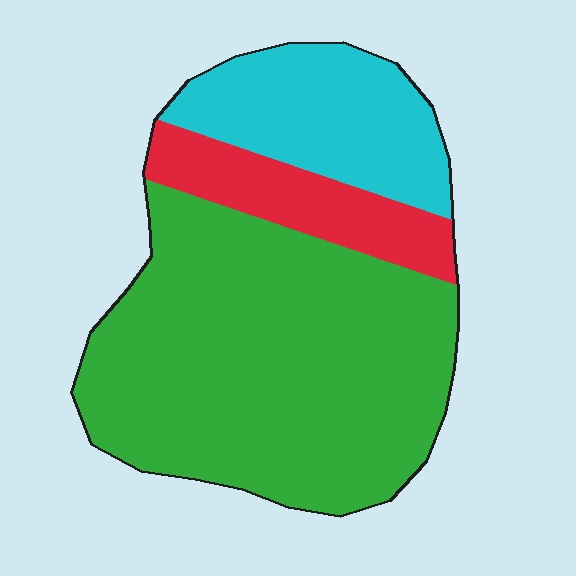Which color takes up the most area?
Green, at roughly 65%.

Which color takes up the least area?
Red, at roughly 15%.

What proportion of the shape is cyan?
Cyan covers about 20% of the shape.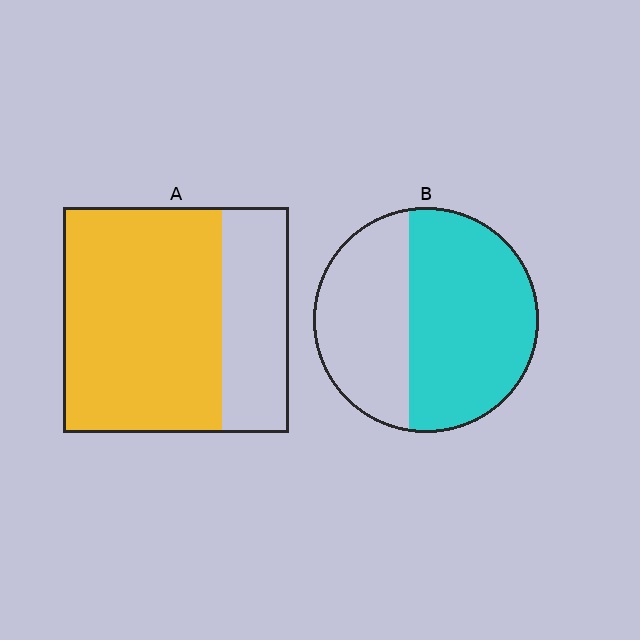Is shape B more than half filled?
Yes.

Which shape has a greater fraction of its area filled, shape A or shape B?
Shape A.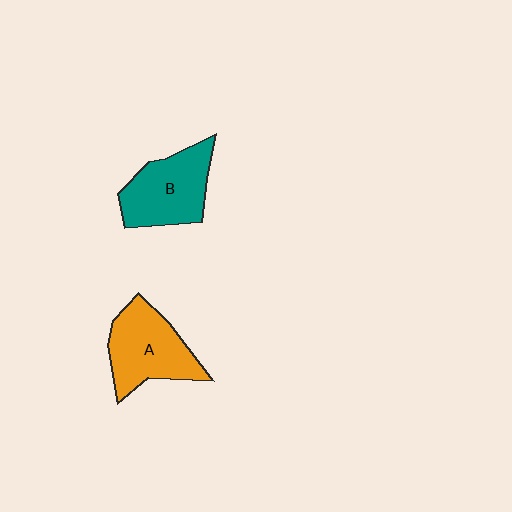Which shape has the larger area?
Shape A (orange).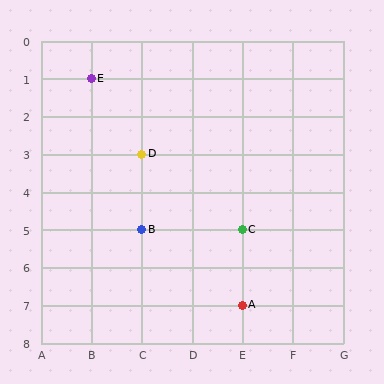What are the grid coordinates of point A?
Point A is at grid coordinates (E, 7).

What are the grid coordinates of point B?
Point B is at grid coordinates (C, 5).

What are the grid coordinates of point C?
Point C is at grid coordinates (E, 5).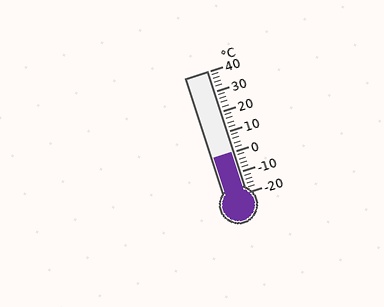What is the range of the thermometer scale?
The thermometer scale ranges from -20°C to 40°C.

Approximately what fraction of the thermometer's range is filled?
The thermometer is filled to approximately 35% of its range.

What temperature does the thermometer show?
The thermometer shows approximately 0°C.